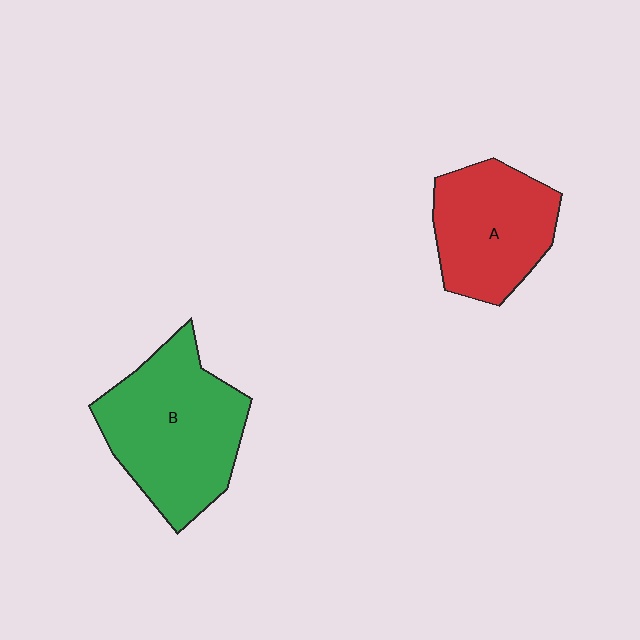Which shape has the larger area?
Shape B (green).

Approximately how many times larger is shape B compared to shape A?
Approximately 1.3 times.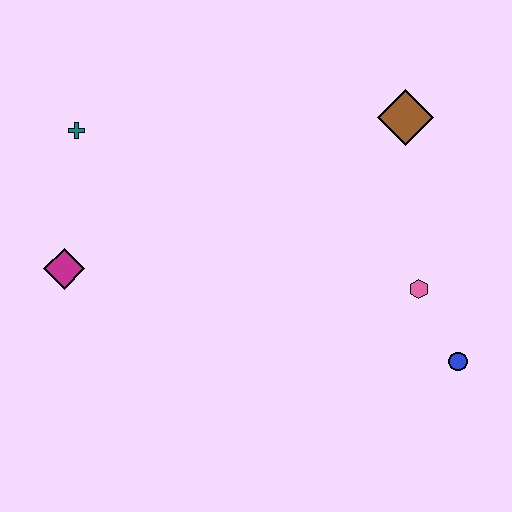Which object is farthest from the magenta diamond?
The blue circle is farthest from the magenta diamond.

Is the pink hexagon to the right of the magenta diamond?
Yes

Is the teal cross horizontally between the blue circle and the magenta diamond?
Yes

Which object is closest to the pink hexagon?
The blue circle is closest to the pink hexagon.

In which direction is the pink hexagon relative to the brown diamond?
The pink hexagon is below the brown diamond.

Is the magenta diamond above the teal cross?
No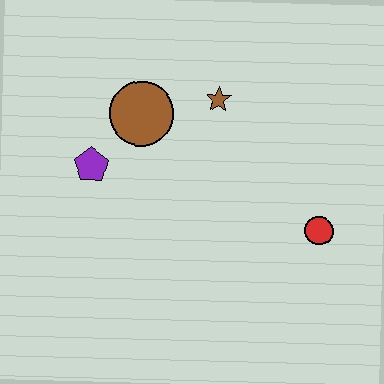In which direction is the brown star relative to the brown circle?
The brown star is to the right of the brown circle.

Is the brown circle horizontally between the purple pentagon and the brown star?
Yes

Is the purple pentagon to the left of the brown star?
Yes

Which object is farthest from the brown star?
The red circle is farthest from the brown star.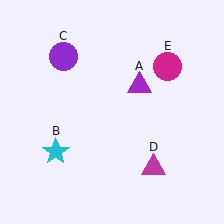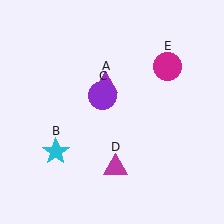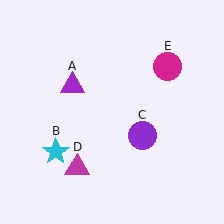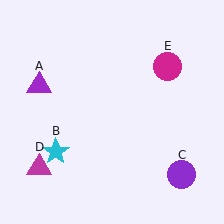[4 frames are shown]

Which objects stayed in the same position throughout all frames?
Cyan star (object B) and magenta circle (object E) remained stationary.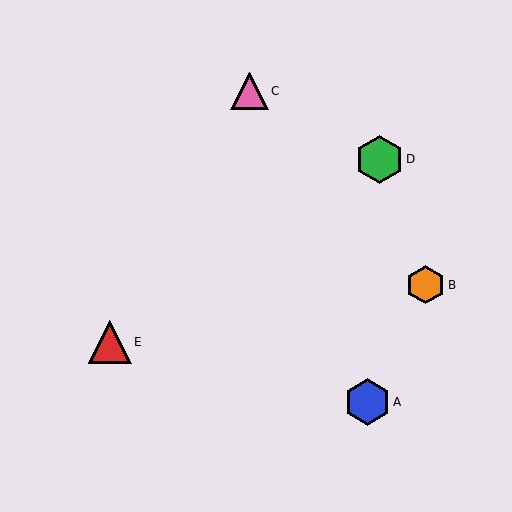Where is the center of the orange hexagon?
The center of the orange hexagon is at (426, 285).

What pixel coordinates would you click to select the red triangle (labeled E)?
Click at (110, 342) to select the red triangle E.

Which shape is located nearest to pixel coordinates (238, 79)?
The pink triangle (labeled C) at (250, 91) is nearest to that location.